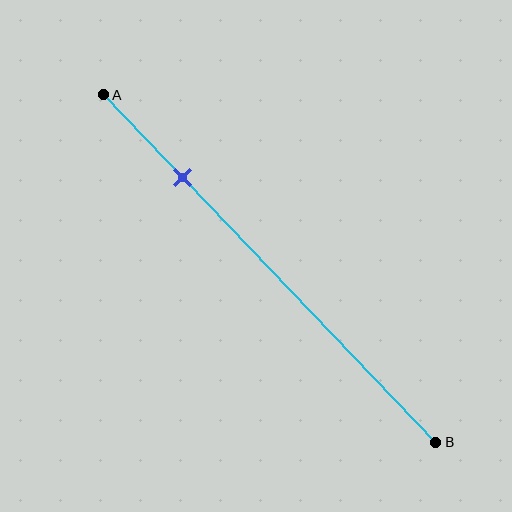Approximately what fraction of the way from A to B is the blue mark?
The blue mark is approximately 25% of the way from A to B.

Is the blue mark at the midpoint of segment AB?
No, the mark is at about 25% from A, not at the 50% midpoint.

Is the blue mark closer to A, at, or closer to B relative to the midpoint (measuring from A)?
The blue mark is closer to point A than the midpoint of segment AB.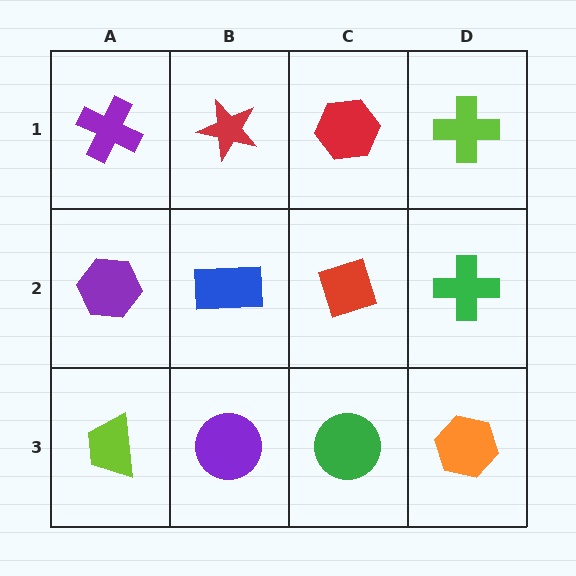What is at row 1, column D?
A lime cross.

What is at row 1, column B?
A red star.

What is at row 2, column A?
A purple hexagon.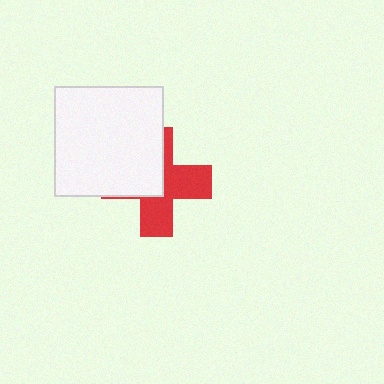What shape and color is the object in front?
The object in front is a white square.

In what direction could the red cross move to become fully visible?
The red cross could move toward the lower-right. That would shift it out from behind the white square entirely.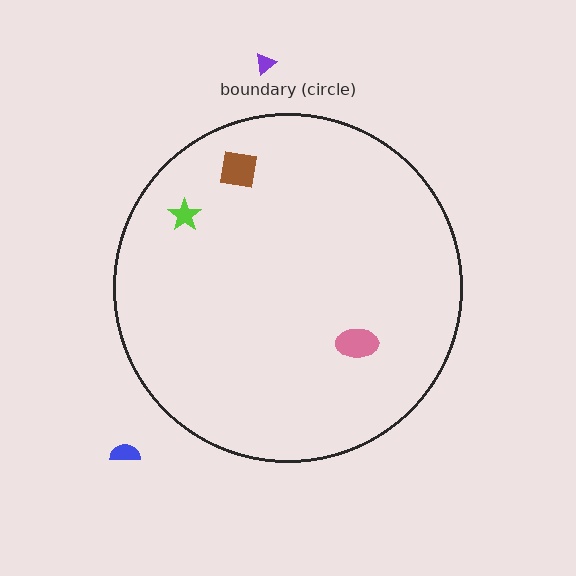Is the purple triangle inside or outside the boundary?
Outside.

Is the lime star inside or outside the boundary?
Inside.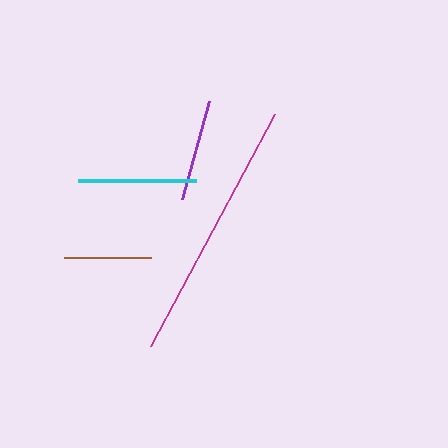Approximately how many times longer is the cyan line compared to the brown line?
The cyan line is approximately 1.4 times the length of the brown line.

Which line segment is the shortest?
The brown line is the shortest at approximately 87 pixels.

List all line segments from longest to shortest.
From longest to shortest: magenta, cyan, purple, brown.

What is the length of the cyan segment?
The cyan segment is approximately 118 pixels long.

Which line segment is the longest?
The magenta line is the longest at approximately 263 pixels.